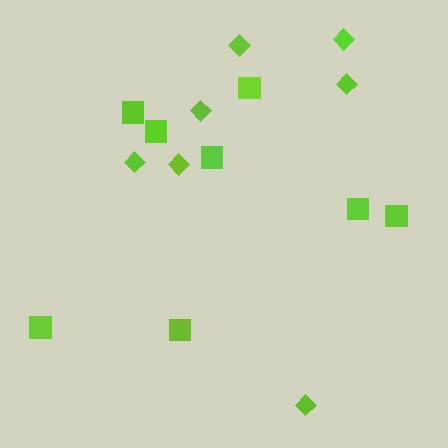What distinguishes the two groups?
There are 2 groups: one group of diamonds (7) and one group of squares (8).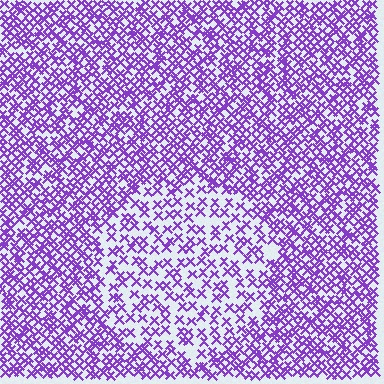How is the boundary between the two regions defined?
The boundary is defined by a change in element density (approximately 1.9x ratio). All elements are the same color, size, and shape.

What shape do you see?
I see a circle.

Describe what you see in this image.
The image contains small purple elements arranged at two different densities. A circle-shaped region is visible where the elements are less densely packed than the surrounding area.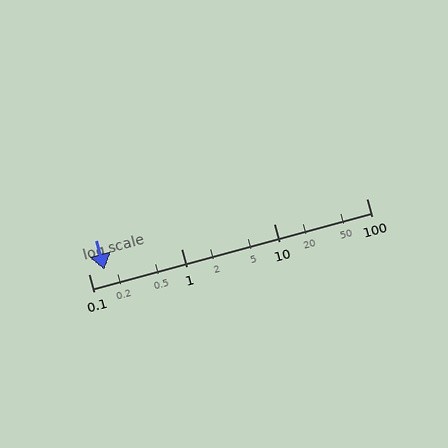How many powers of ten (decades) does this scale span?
The scale spans 3 decades, from 0.1 to 100.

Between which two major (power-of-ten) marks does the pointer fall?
The pointer is between 0.1 and 1.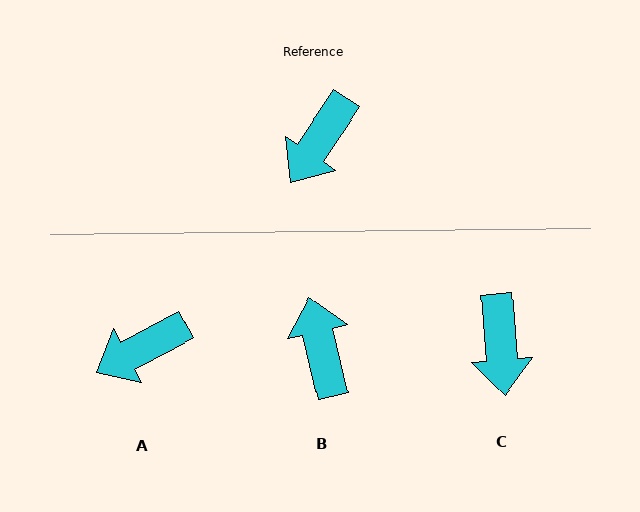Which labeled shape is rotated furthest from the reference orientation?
B, about 133 degrees away.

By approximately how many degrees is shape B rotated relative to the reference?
Approximately 133 degrees clockwise.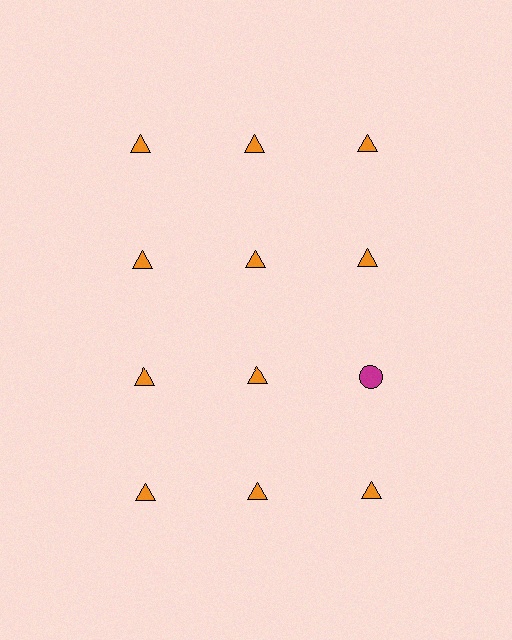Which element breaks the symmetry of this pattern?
The magenta circle in the third row, center column breaks the symmetry. All other shapes are orange triangles.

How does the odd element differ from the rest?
It differs in both color (magenta instead of orange) and shape (circle instead of triangle).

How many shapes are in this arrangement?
There are 12 shapes arranged in a grid pattern.